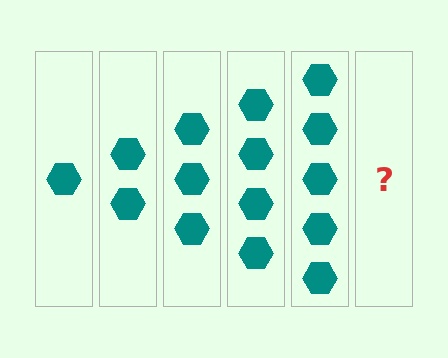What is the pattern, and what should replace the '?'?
The pattern is that each step adds one more hexagon. The '?' should be 6 hexagons.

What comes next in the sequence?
The next element should be 6 hexagons.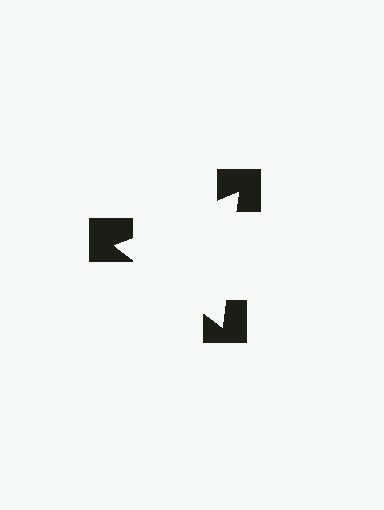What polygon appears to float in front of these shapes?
An illusory triangle — its edges are inferred from the aligned wedge cuts in the notched squares, not physically drawn.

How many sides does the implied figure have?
3 sides.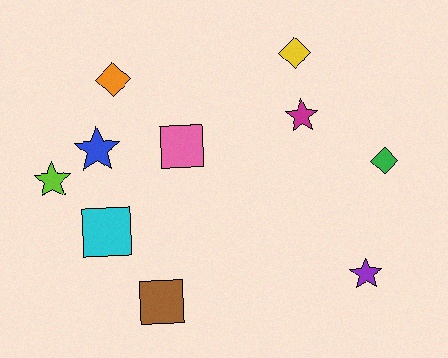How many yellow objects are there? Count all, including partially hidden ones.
There is 1 yellow object.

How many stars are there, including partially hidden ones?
There are 4 stars.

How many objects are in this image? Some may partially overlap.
There are 10 objects.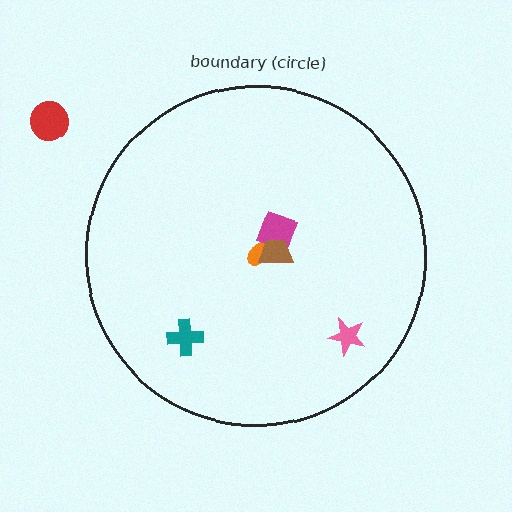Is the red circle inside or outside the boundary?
Outside.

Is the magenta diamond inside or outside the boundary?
Inside.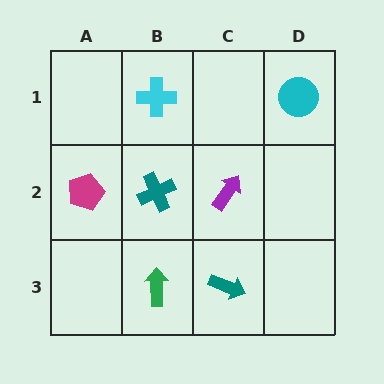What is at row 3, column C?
A teal arrow.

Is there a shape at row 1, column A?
No, that cell is empty.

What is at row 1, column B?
A cyan cross.